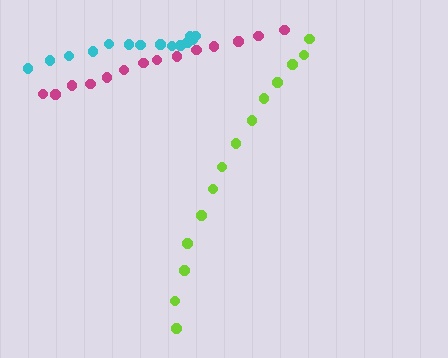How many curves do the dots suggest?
There are 3 distinct paths.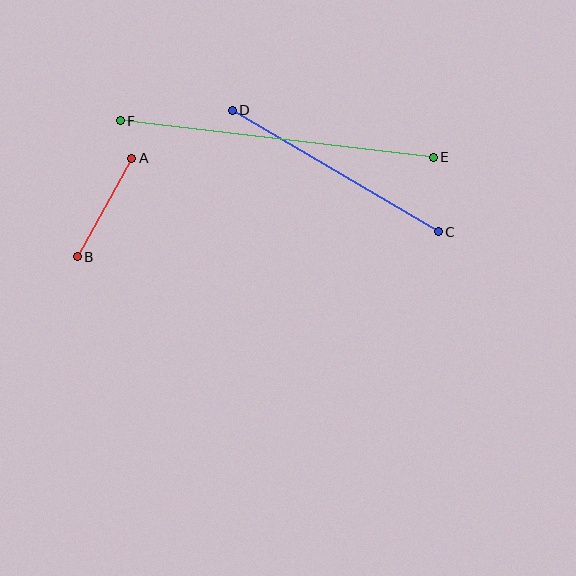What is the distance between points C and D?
The distance is approximately 239 pixels.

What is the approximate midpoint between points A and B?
The midpoint is at approximately (104, 208) pixels.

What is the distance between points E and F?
The distance is approximately 315 pixels.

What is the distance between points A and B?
The distance is approximately 112 pixels.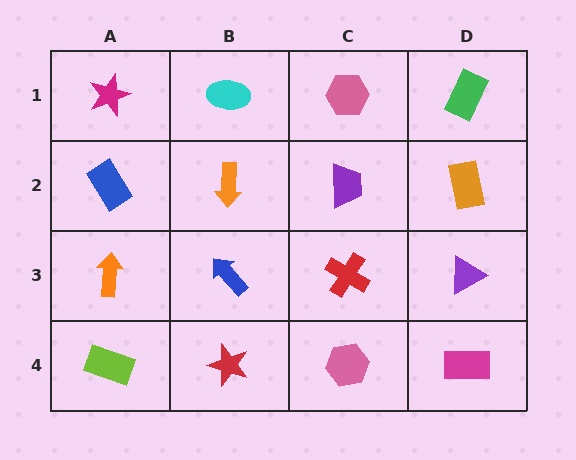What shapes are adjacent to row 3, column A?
A blue rectangle (row 2, column A), a lime rectangle (row 4, column A), a blue arrow (row 3, column B).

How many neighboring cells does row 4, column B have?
3.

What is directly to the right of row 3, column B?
A red cross.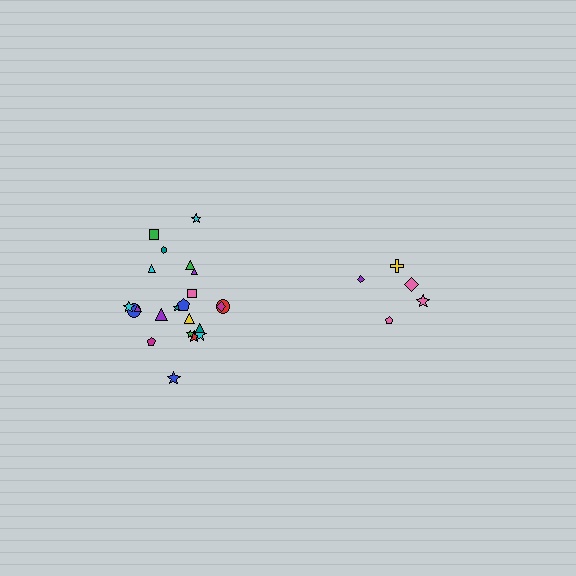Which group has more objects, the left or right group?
The left group.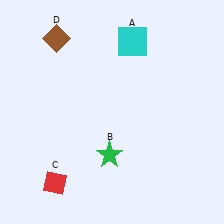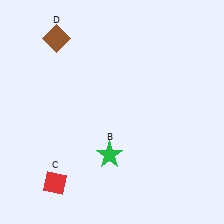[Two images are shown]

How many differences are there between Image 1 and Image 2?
There is 1 difference between the two images.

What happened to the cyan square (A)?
The cyan square (A) was removed in Image 2. It was in the top-right area of Image 1.